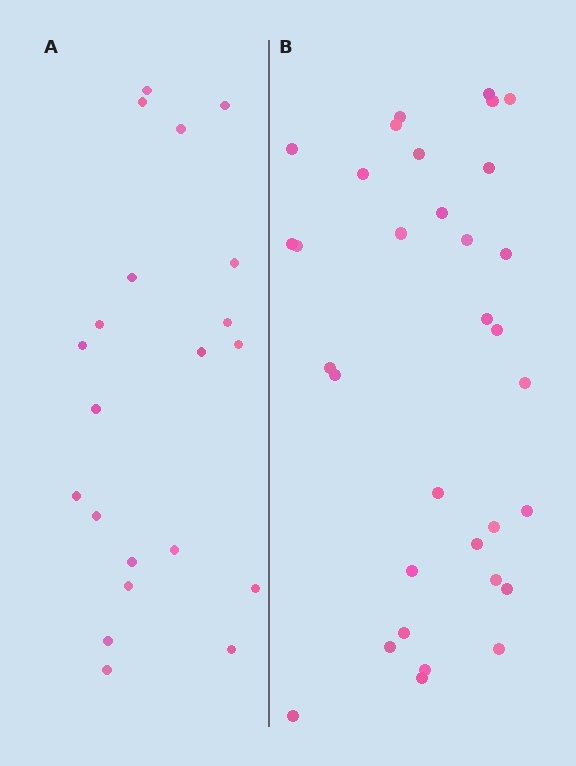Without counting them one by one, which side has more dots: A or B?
Region B (the right region) has more dots.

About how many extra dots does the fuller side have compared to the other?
Region B has roughly 12 or so more dots than region A.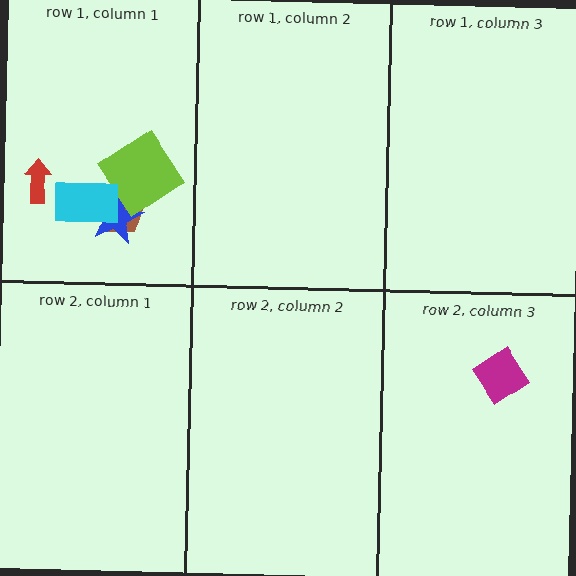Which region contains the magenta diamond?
The row 2, column 3 region.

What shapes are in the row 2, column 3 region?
The magenta diamond.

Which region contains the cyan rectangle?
The row 1, column 1 region.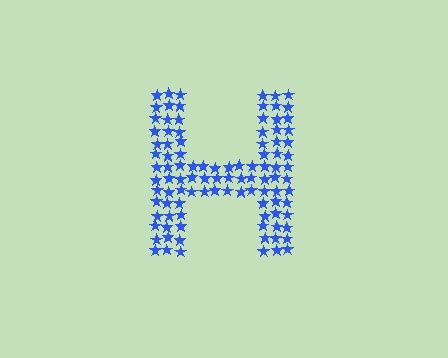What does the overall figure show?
The overall figure shows the letter H.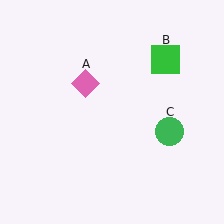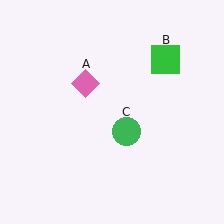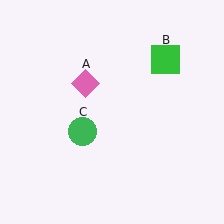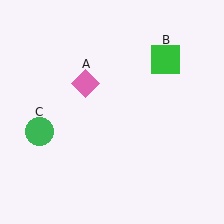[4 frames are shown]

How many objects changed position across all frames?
1 object changed position: green circle (object C).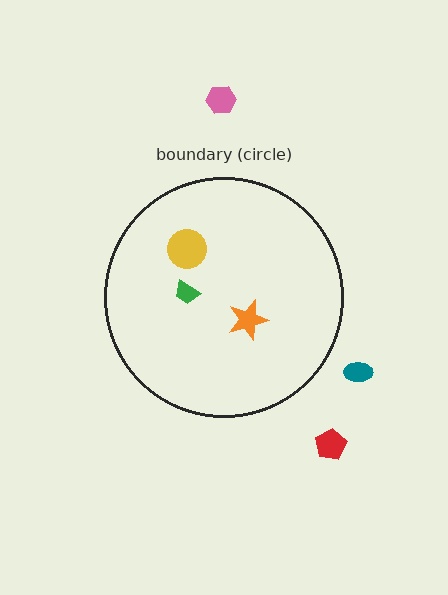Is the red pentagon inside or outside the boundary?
Outside.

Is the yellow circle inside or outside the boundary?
Inside.